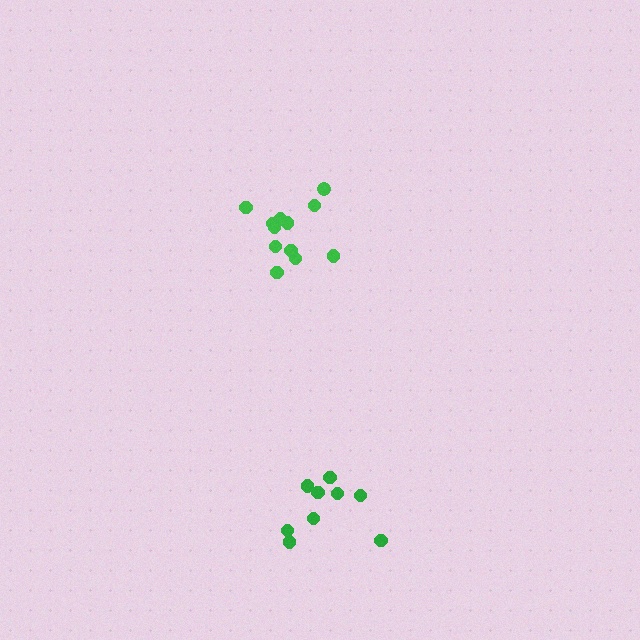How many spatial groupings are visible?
There are 2 spatial groupings.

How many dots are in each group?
Group 1: 9 dots, Group 2: 12 dots (21 total).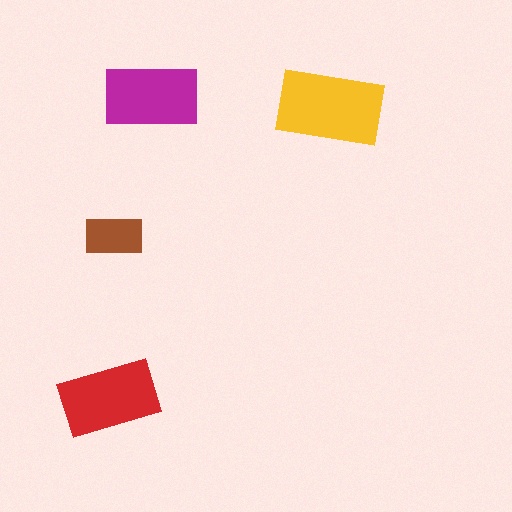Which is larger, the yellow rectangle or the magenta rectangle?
The yellow one.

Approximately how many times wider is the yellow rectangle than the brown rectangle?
About 2 times wider.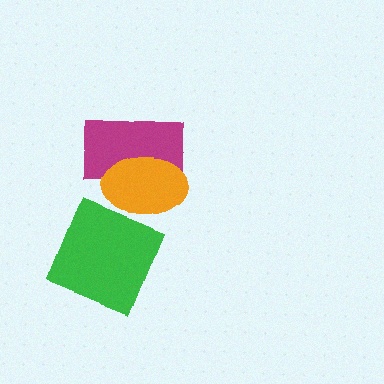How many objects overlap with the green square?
0 objects overlap with the green square.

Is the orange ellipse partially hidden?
No, no other shape covers it.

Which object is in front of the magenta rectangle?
The orange ellipse is in front of the magenta rectangle.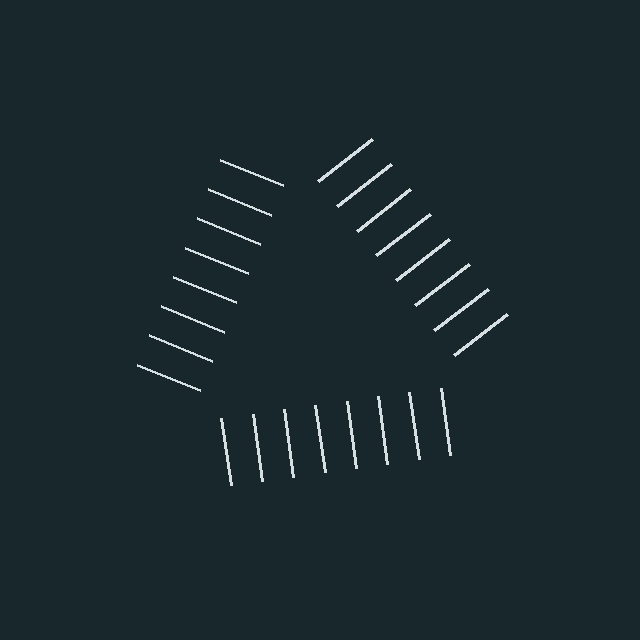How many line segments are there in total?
24 — 8 along each of the 3 edges.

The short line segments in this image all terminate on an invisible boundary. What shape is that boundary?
An illusory triangle — the line segments terminate on its edges but no continuous stroke is drawn.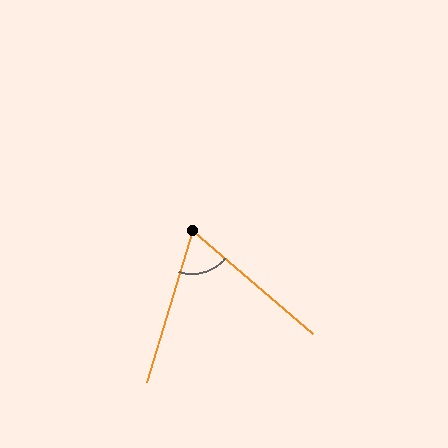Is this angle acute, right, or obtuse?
It is acute.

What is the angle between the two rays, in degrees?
Approximately 66 degrees.